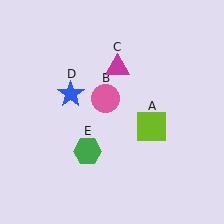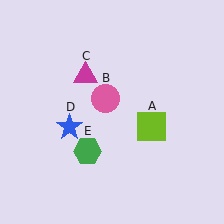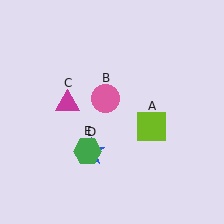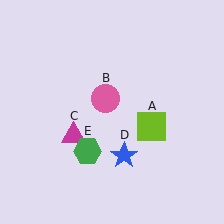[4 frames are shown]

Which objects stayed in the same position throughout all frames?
Lime square (object A) and pink circle (object B) and green hexagon (object E) remained stationary.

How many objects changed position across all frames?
2 objects changed position: magenta triangle (object C), blue star (object D).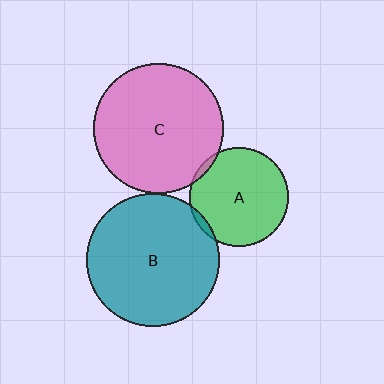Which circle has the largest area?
Circle B (teal).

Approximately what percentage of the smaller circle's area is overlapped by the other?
Approximately 5%.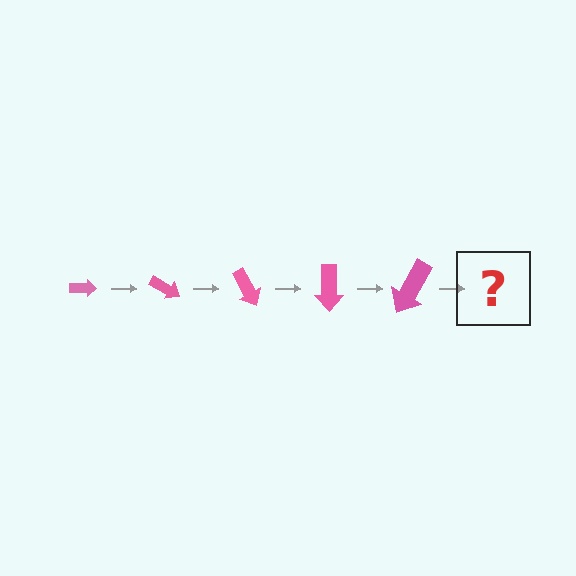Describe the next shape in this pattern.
It should be an arrow, larger than the previous one and rotated 150 degrees from the start.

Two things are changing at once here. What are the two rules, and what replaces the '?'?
The two rules are that the arrow grows larger each step and it rotates 30 degrees each step. The '?' should be an arrow, larger than the previous one and rotated 150 degrees from the start.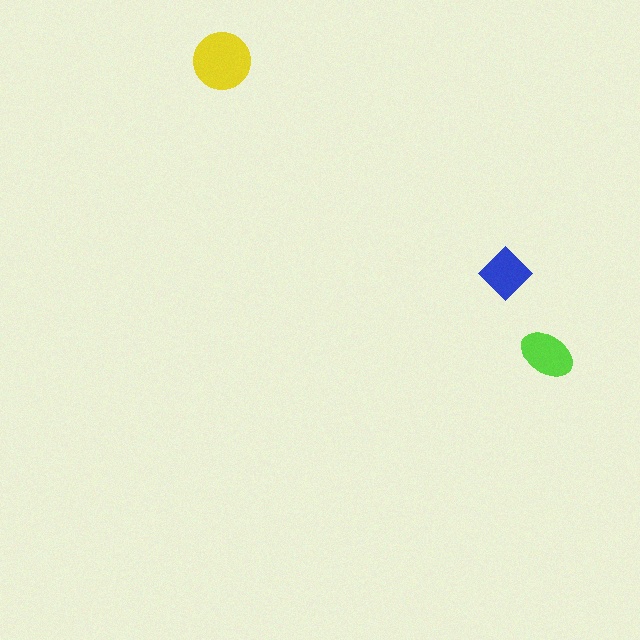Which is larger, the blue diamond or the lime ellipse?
The lime ellipse.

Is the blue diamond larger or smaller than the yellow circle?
Smaller.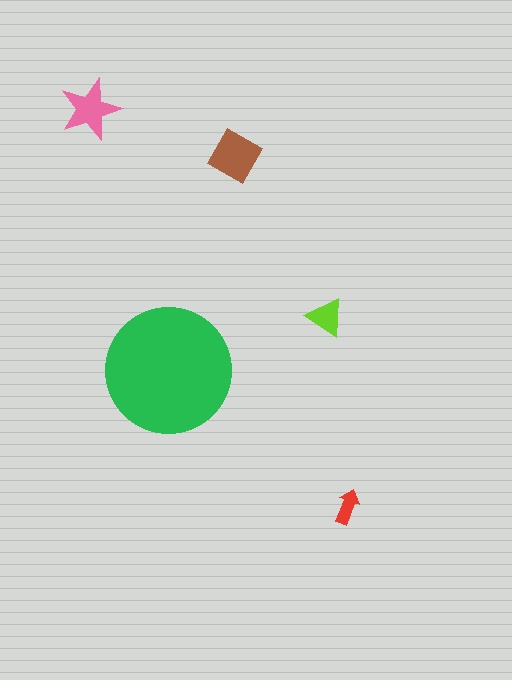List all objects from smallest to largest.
The red arrow, the lime triangle, the pink star, the brown square, the green circle.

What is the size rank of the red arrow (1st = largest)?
5th.